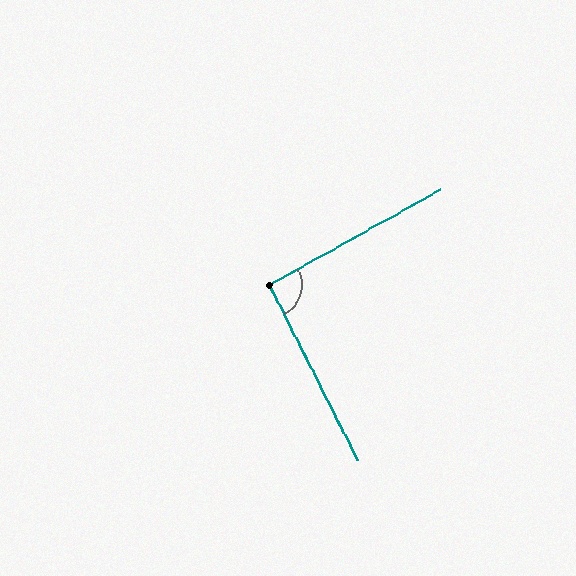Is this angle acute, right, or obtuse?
It is approximately a right angle.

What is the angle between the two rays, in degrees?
Approximately 92 degrees.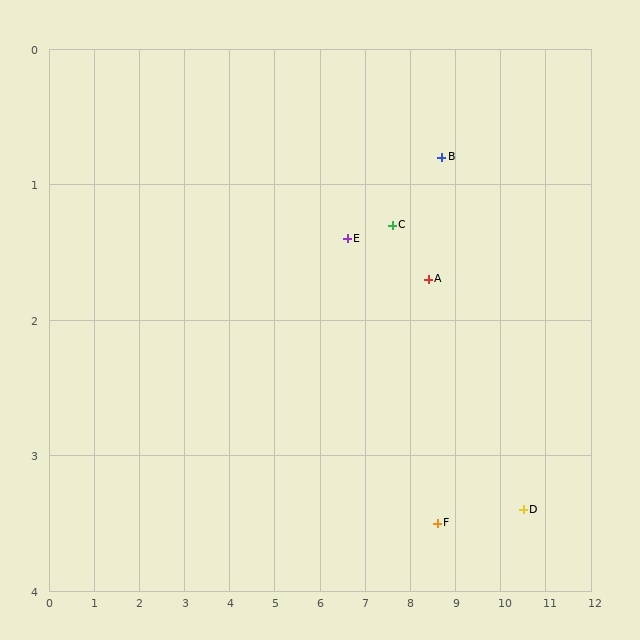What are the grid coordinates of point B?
Point B is at approximately (8.7, 0.8).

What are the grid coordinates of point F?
Point F is at approximately (8.6, 3.5).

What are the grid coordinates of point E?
Point E is at approximately (6.6, 1.4).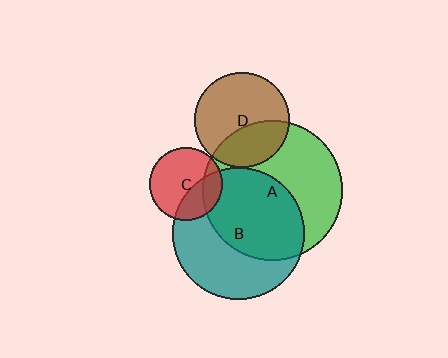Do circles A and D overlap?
Yes.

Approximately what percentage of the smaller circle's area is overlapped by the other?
Approximately 35%.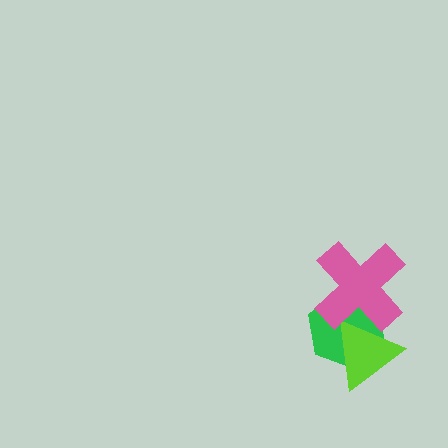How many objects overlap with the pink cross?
2 objects overlap with the pink cross.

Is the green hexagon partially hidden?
Yes, it is partially covered by another shape.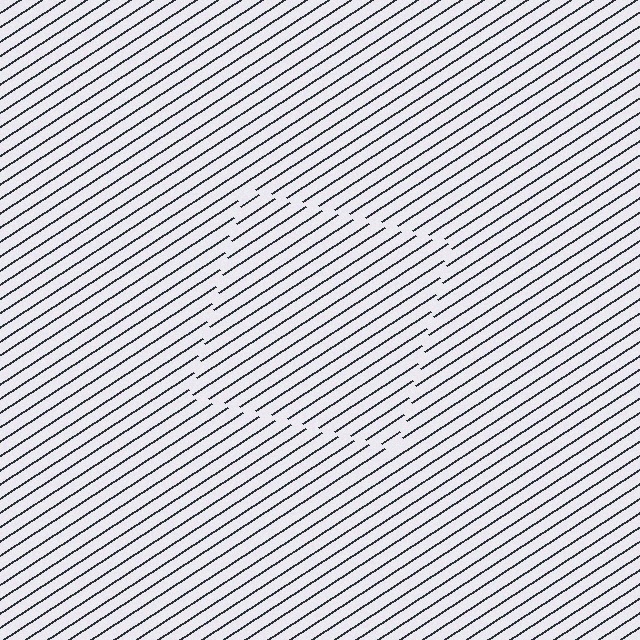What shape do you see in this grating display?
An illusory square. The interior of the shape contains the same grating, shifted by half a period — the contour is defined by the phase discontinuity where line-ends from the inner and outer gratings abut.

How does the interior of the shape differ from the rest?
The interior of the shape contains the same grating, shifted by half a period — the contour is defined by the phase discontinuity where line-ends from the inner and outer gratings abut.